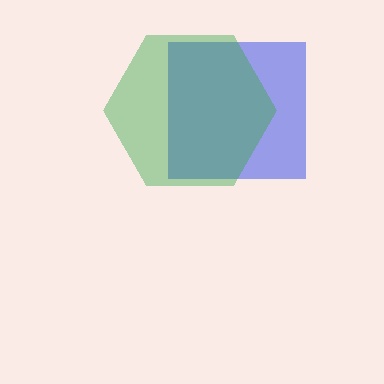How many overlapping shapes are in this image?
There are 2 overlapping shapes in the image.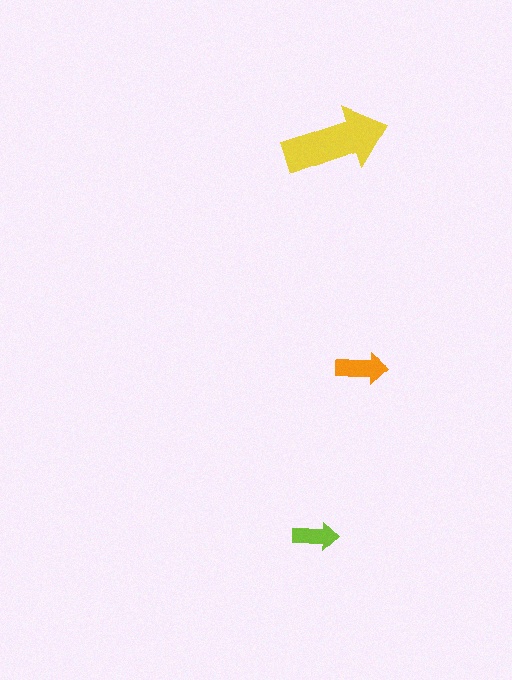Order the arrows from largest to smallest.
the yellow one, the orange one, the lime one.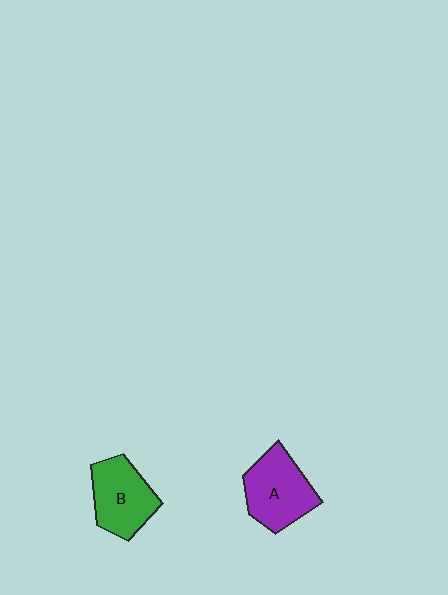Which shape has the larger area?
Shape A (purple).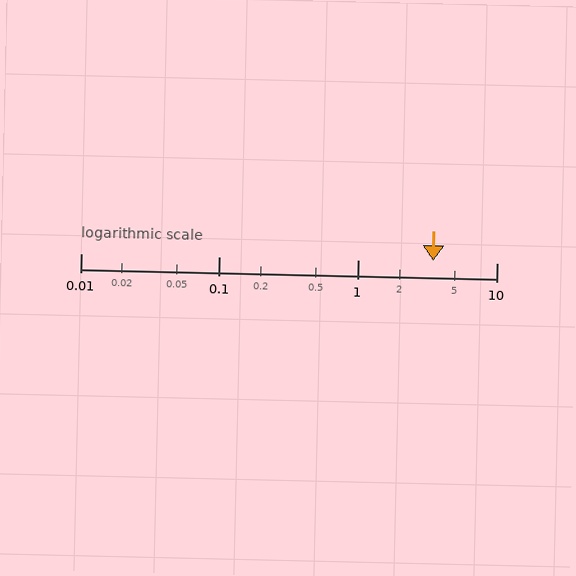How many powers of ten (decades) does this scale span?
The scale spans 3 decades, from 0.01 to 10.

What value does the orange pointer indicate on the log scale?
The pointer indicates approximately 3.5.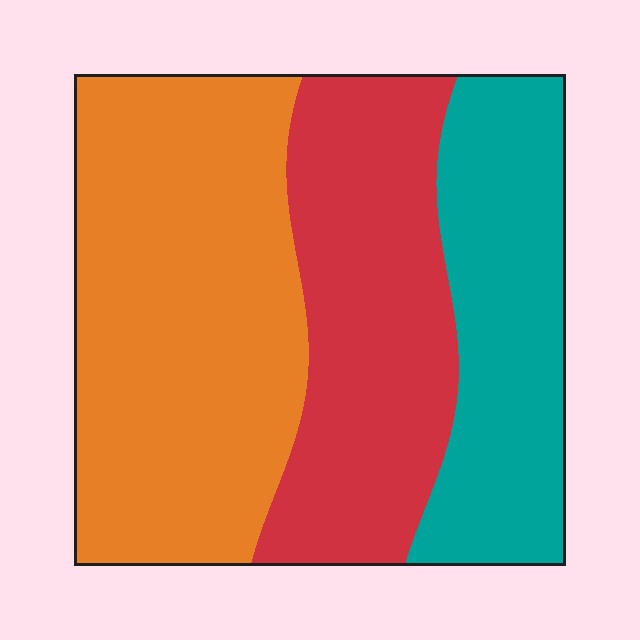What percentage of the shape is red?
Red covers roughly 30% of the shape.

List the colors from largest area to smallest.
From largest to smallest: orange, red, teal.